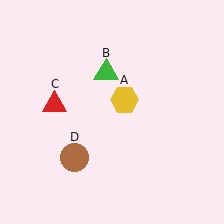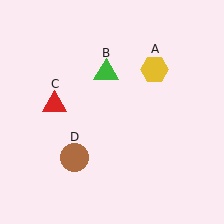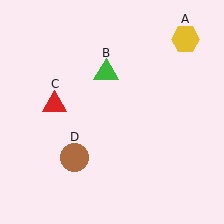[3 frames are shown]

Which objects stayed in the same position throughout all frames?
Green triangle (object B) and red triangle (object C) and brown circle (object D) remained stationary.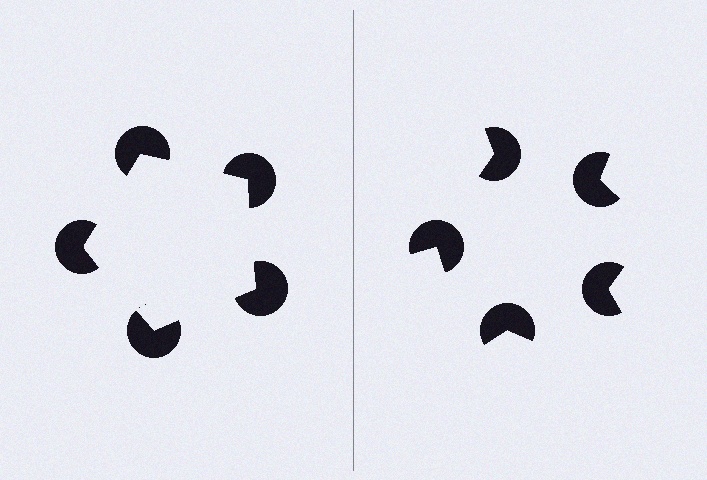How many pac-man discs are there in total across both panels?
10 — 5 on each side.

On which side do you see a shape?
An illusory pentagon appears on the left side. On the right side the wedge cuts are rotated, so no coherent shape forms.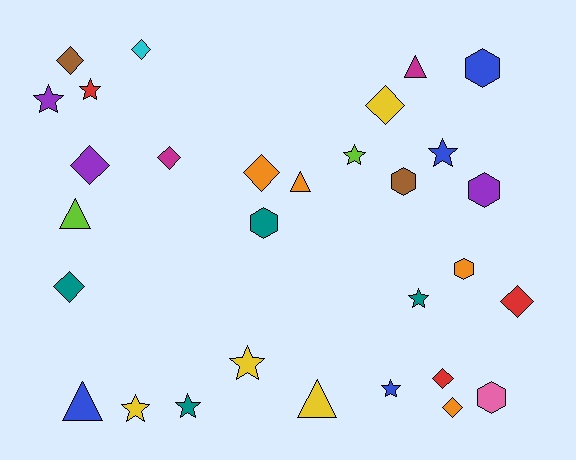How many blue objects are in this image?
There are 4 blue objects.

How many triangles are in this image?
There are 5 triangles.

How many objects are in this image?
There are 30 objects.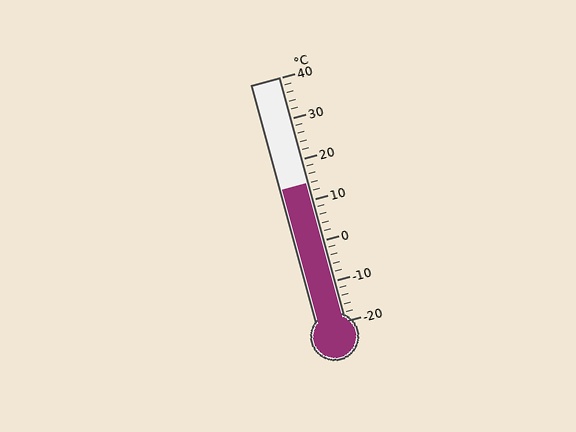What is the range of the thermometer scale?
The thermometer scale ranges from -20°C to 40°C.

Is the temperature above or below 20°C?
The temperature is below 20°C.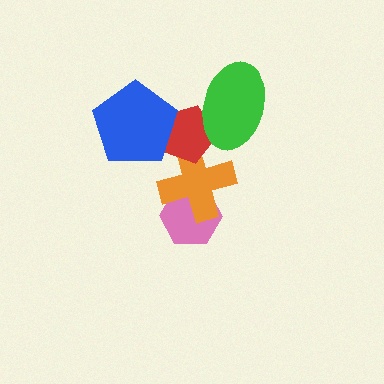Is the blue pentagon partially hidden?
No, no other shape covers it.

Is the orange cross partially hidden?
Yes, it is partially covered by another shape.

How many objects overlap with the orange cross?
2 objects overlap with the orange cross.